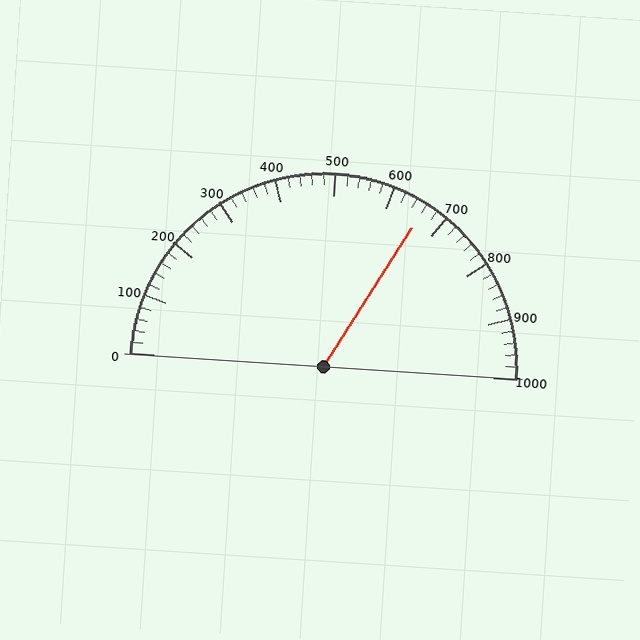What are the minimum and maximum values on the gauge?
The gauge ranges from 0 to 1000.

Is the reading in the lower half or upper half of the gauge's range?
The reading is in the upper half of the range (0 to 1000).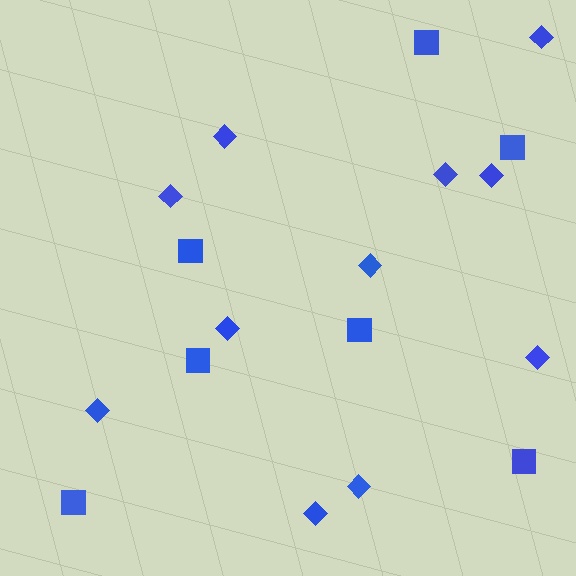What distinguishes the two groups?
There are 2 groups: one group of diamonds (11) and one group of squares (7).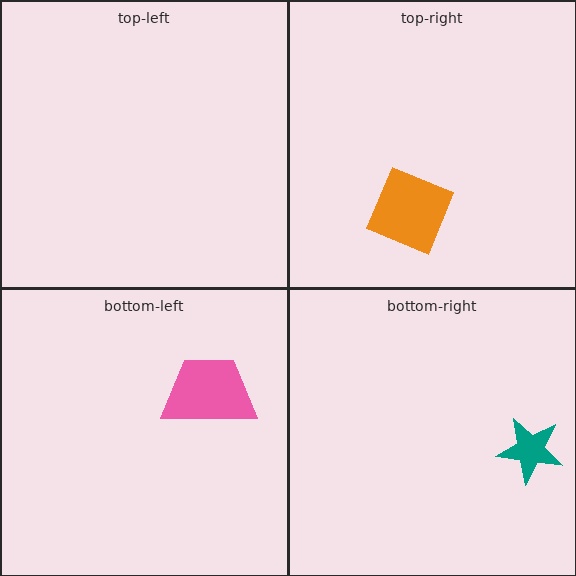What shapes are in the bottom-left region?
The pink trapezoid.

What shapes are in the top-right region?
The orange diamond.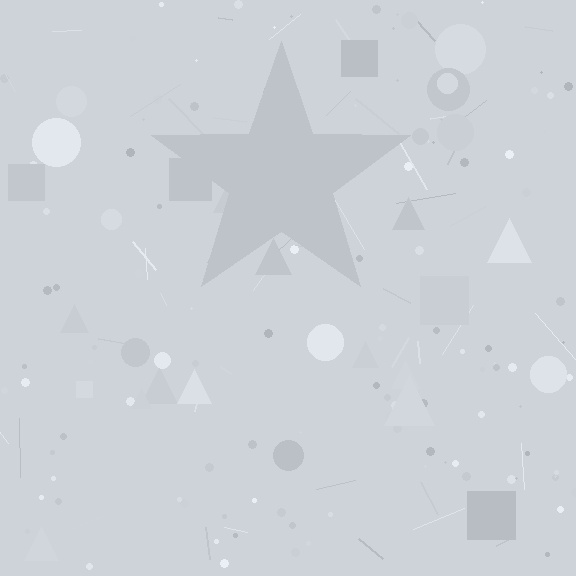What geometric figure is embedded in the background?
A star is embedded in the background.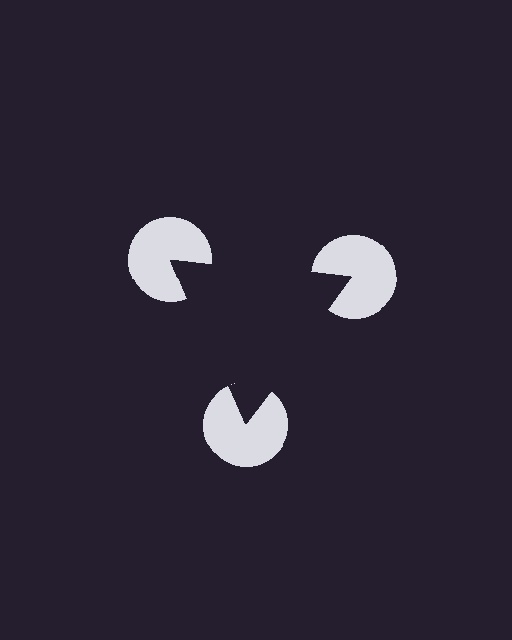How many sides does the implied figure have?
3 sides.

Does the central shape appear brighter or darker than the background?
It typically appears slightly darker than the background, even though no actual brightness change is drawn.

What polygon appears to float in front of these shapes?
An illusory triangle — its edges are inferred from the aligned wedge cuts in the pac-man discs, not physically drawn.